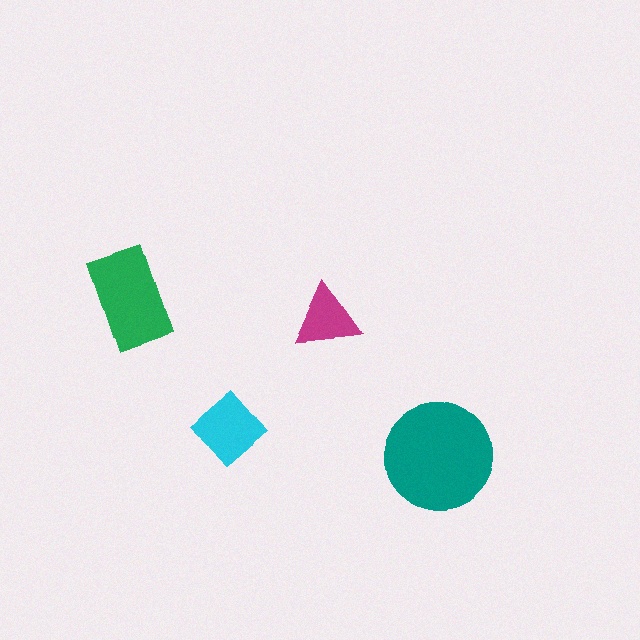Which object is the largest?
The teal circle.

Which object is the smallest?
The magenta triangle.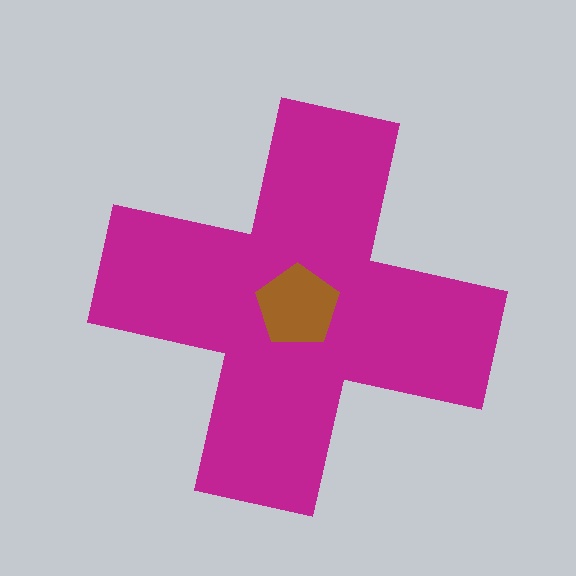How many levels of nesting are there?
2.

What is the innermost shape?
The brown pentagon.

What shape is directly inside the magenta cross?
The brown pentagon.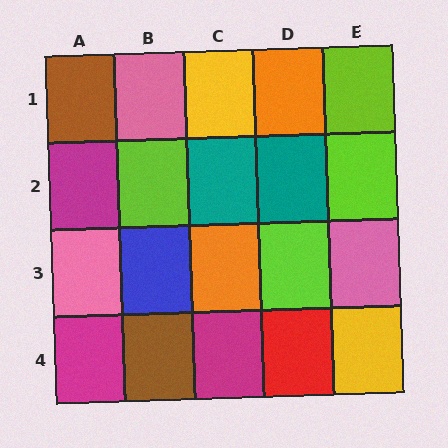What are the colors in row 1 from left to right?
Brown, pink, yellow, orange, lime.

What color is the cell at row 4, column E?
Yellow.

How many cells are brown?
2 cells are brown.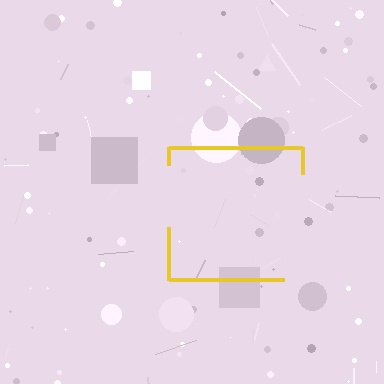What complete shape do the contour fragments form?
The contour fragments form a square.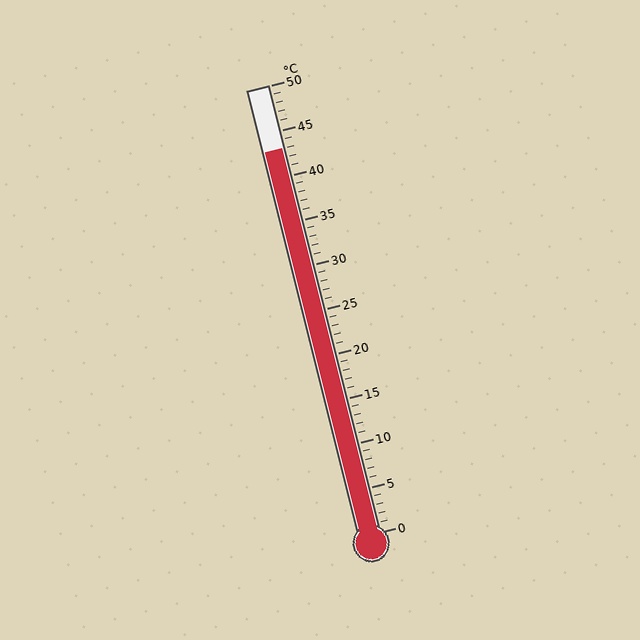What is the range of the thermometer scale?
The thermometer scale ranges from 0°C to 50°C.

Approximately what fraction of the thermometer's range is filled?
The thermometer is filled to approximately 85% of its range.